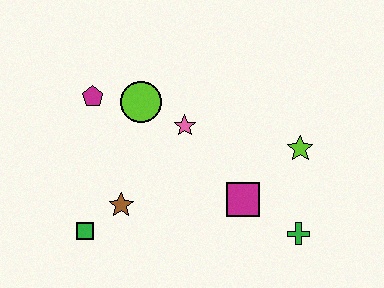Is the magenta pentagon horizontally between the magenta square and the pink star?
No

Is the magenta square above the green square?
Yes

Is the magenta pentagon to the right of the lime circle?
No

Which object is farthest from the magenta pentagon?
The green cross is farthest from the magenta pentagon.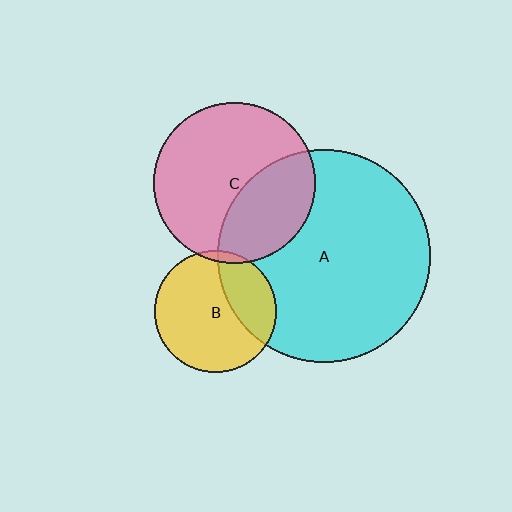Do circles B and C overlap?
Yes.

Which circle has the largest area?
Circle A (cyan).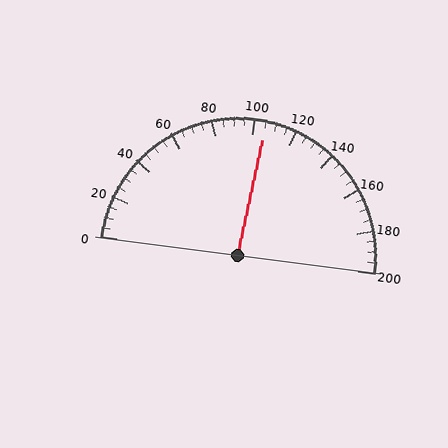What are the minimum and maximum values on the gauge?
The gauge ranges from 0 to 200.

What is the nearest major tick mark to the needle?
The nearest major tick mark is 100.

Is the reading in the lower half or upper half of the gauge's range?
The reading is in the upper half of the range (0 to 200).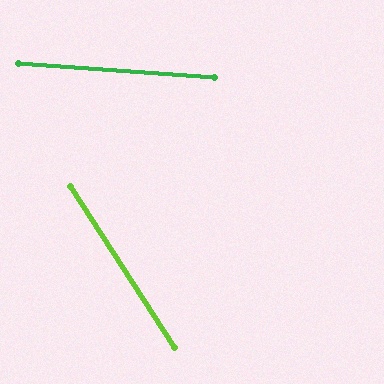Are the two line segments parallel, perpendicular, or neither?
Neither parallel nor perpendicular — they differ by about 53°.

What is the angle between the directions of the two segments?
Approximately 53 degrees.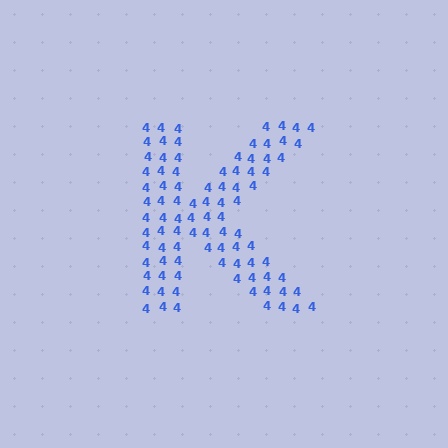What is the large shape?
The large shape is the letter K.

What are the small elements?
The small elements are digit 4's.